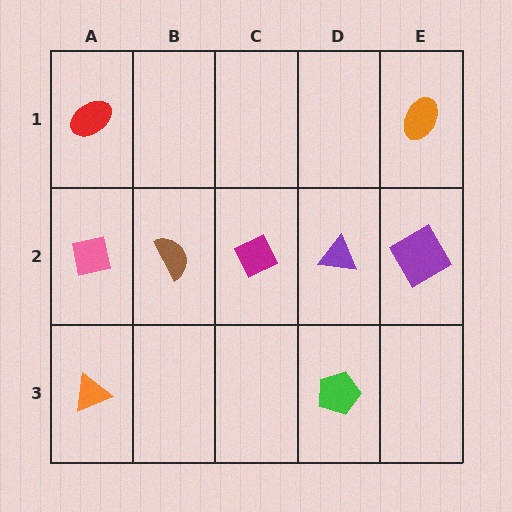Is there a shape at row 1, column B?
No, that cell is empty.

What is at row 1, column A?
A red ellipse.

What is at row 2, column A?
A pink square.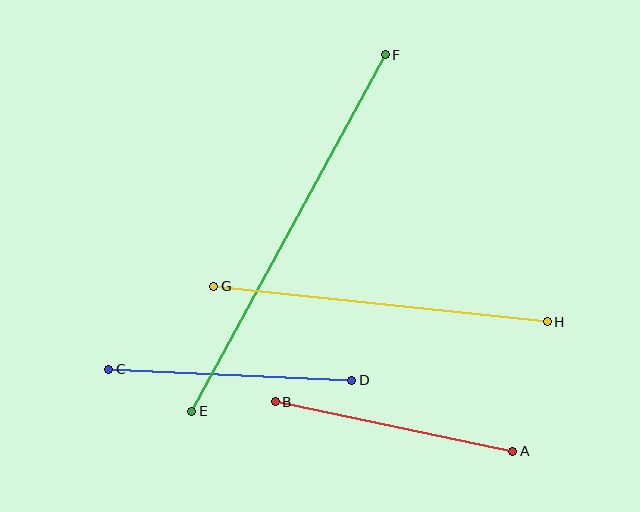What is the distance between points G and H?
The distance is approximately 336 pixels.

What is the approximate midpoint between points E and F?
The midpoint is at approximately (289, 233) pixels.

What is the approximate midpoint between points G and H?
The midpoint is at approximately (381, 304) pixels.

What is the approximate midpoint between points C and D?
The midpoint is at approximately (230, 375) pixels.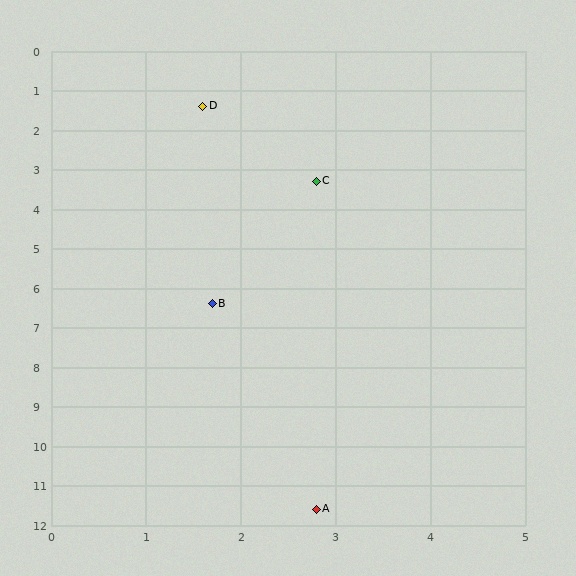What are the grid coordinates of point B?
Point B is at approximately (1.7, 6.4).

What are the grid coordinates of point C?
Point C is at approximately (2.8, 3.3).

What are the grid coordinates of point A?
Point A is at approximately (2.8, 11.6).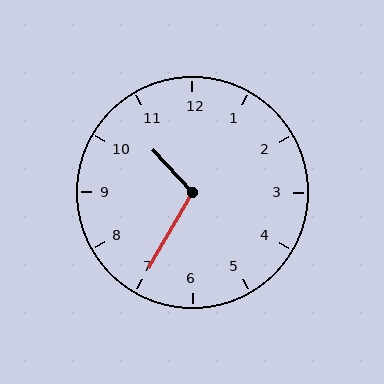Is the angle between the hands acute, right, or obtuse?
It is obtuse.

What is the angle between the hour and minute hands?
Approximately 108 degrees.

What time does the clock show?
10:35.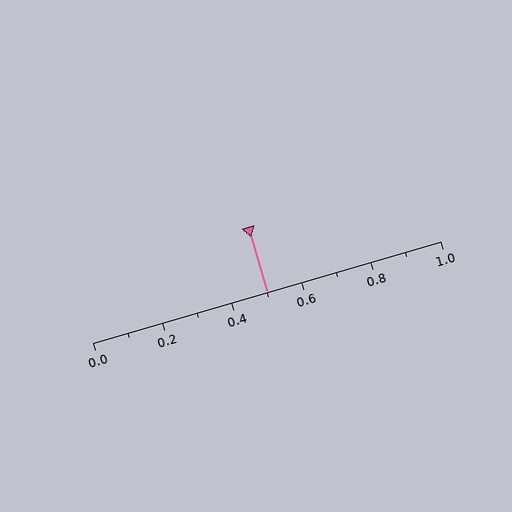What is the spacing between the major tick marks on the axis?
The major ticks are spaced 0.2 apart.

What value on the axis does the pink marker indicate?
The marker indicates approximately 0.5.